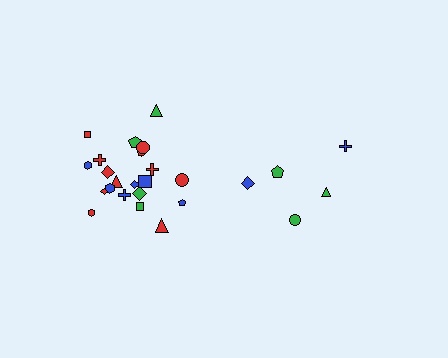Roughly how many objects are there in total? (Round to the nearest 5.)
Roughly 25 objects in total.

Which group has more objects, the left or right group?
The left group.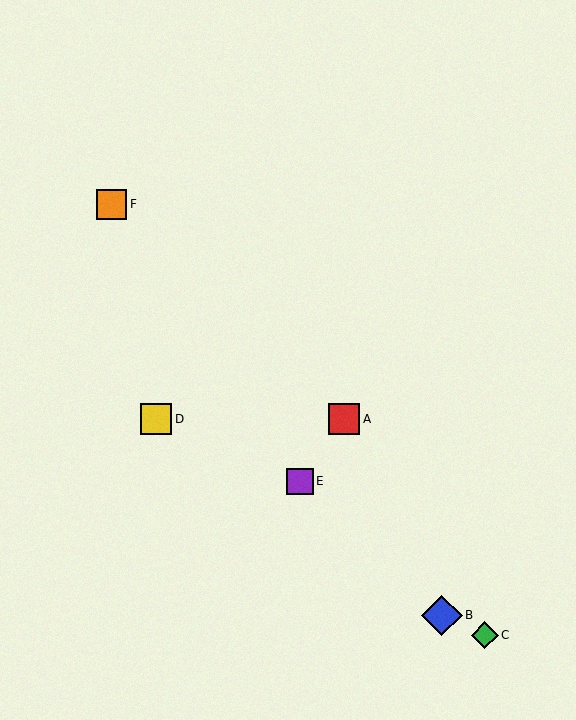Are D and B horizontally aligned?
No, D is at y≈419 and B is at y≈615.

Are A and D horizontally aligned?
Yes, both are at y≈419.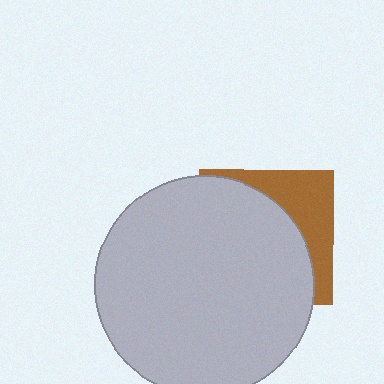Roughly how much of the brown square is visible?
A small part of it is visible (roughly 31%).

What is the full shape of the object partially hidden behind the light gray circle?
The partially hidden object is a brown square.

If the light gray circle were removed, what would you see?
You would see the complete brown square.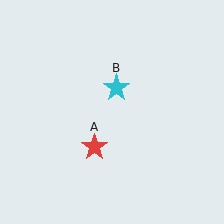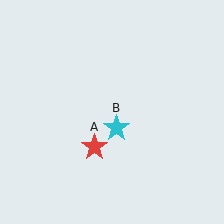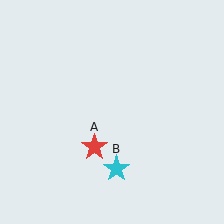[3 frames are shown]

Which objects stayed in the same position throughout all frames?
Red star (object A) remained stationary.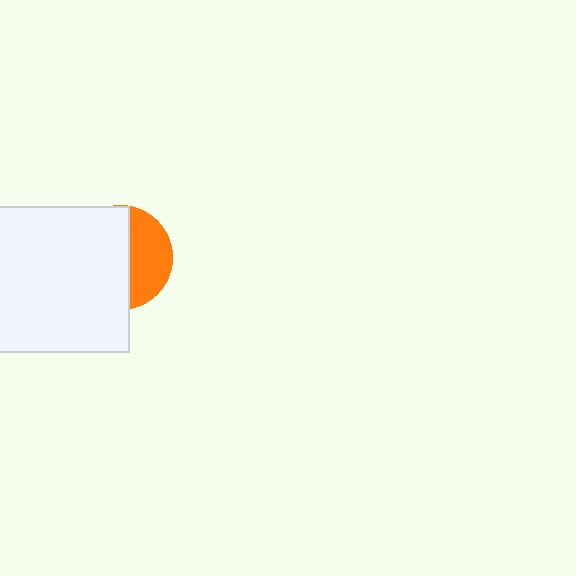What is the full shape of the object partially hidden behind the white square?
The partially hidden object is an orange circle.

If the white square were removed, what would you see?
You would see the complete orange circle.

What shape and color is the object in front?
The object in front is a white square.